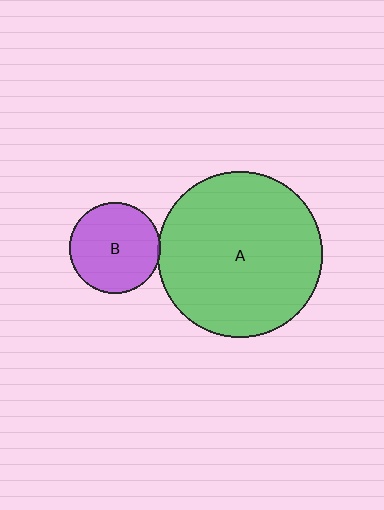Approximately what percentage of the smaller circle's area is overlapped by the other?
Approximately 5%.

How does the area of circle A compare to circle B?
Approximately 3.4 times.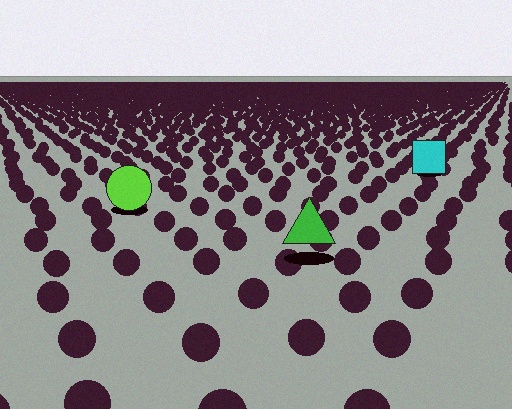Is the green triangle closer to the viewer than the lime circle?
Yes. The green triangle is closer — you can tell from the texture gradient: the ground texture is coarser near it.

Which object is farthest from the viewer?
The cyan square is farthest from the viewer. It appears smaller and the ground texture around it is denser.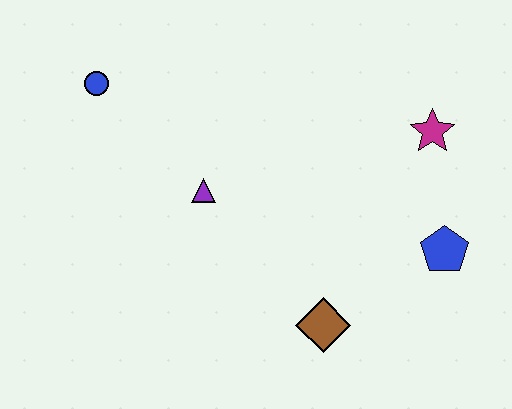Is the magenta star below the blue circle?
Yes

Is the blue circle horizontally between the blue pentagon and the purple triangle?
No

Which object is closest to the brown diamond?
The blue pentagon is closest to the brown diamond.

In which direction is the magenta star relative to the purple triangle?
The magenta star is to the right of the purple triangle.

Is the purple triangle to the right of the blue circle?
Yes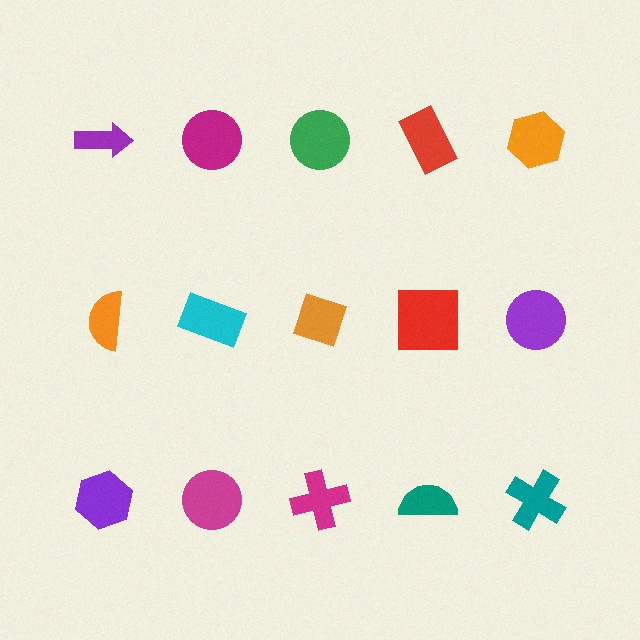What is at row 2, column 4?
A red square.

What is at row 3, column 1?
A purple hexagon.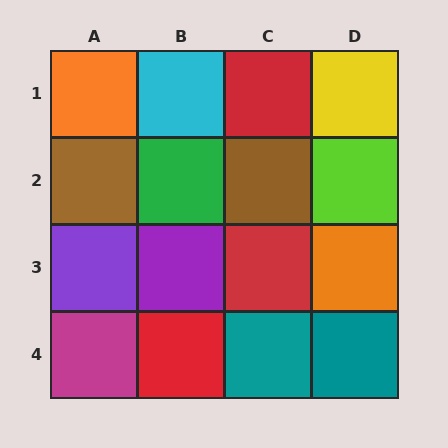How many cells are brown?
2 cells are brown.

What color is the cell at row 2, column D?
Lime.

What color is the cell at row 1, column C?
Red.